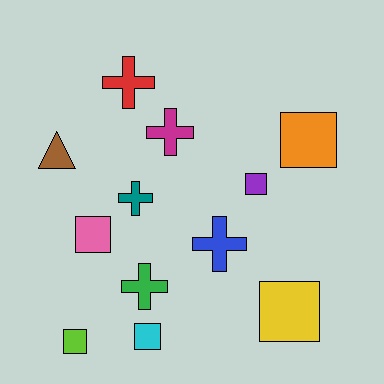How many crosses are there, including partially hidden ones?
There are 5 crosses.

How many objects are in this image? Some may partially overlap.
There are 12 objects.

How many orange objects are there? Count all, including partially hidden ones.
There is 1 orange object.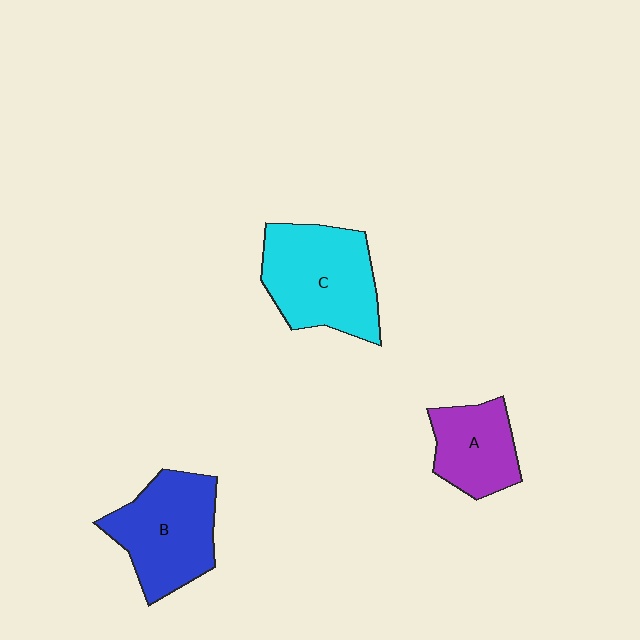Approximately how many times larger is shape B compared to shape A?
Approximately 1.5 times.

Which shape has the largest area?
Shape C (cyan).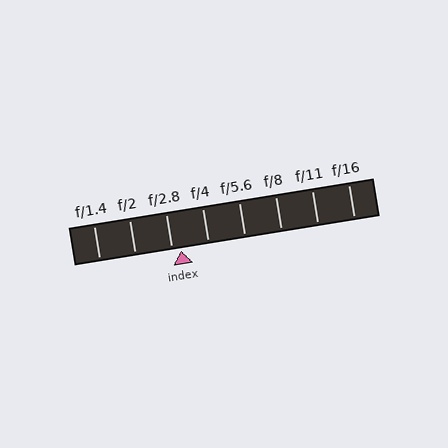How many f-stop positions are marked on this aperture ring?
There are 8 f-stop positions marked.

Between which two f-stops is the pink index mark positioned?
The index mark is between f/2.8 and f/4.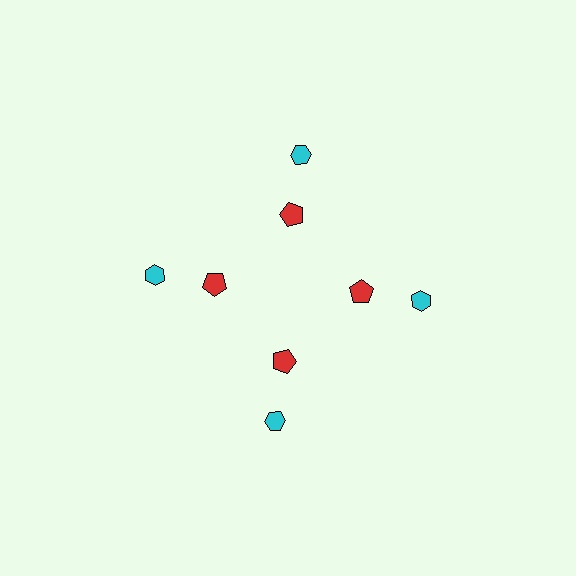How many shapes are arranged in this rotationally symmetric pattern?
There are 8 shapes, arranged in 4 groups of 2.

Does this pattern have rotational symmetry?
Yes, this pattern has 4-fold rotational symmetry. It looks the same after rotating 90 degrees around the center.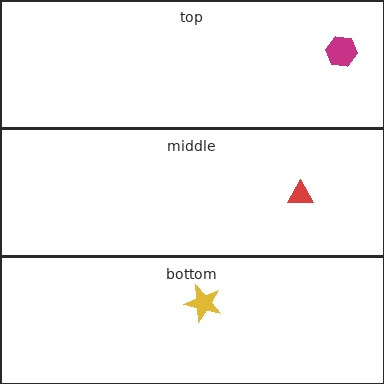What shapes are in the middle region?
The red triangle.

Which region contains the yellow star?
The bottom region.